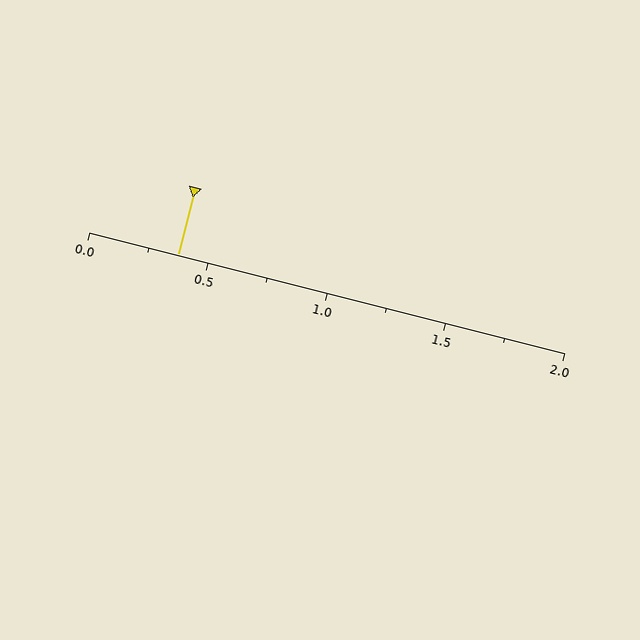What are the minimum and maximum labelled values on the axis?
The axis runs from 0.0 to 2.0.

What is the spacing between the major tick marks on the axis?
The major ticks are spaced 0.5 apart.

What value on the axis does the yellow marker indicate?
The marker indicates approximately 0.38.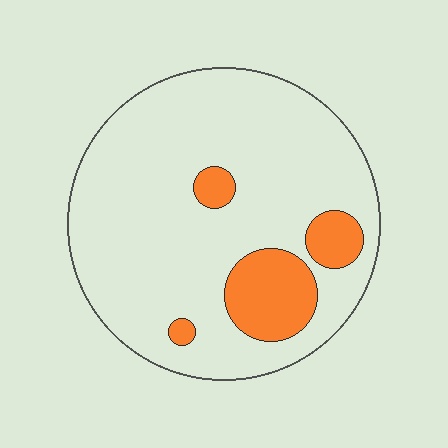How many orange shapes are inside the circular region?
4.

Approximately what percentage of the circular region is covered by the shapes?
Approximately 15%.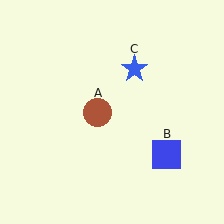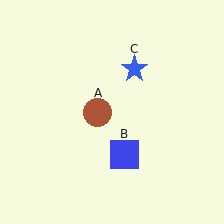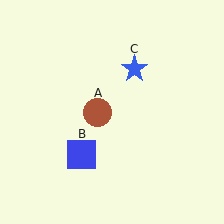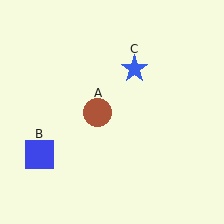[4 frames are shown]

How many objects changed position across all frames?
1 object changed position: blue square (object B).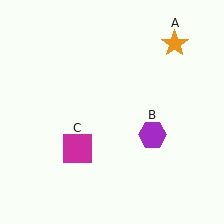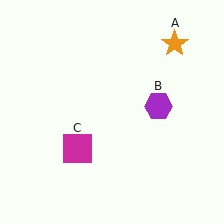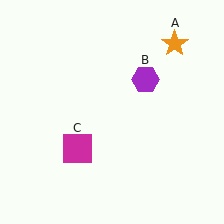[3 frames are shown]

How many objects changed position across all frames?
1 object changed position: purple hexagon (object B).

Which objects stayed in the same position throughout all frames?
Orange star (object A) and magenta square (object C) remained stationary.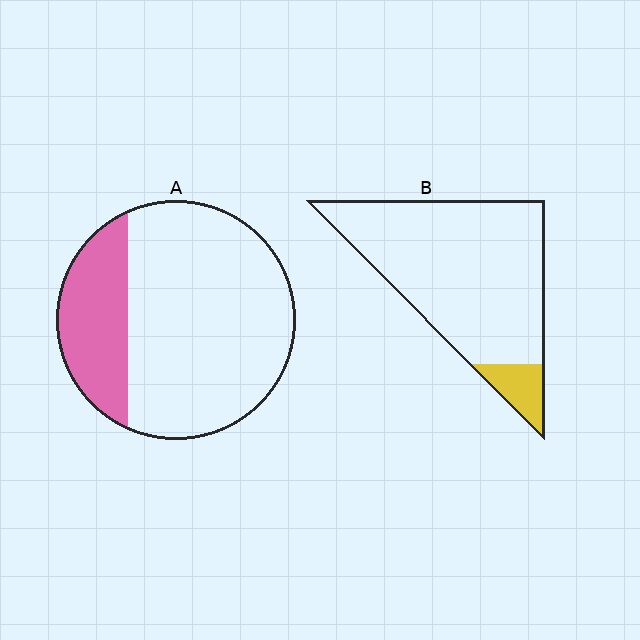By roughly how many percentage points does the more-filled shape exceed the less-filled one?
By roughly 15 percentage points (A over B).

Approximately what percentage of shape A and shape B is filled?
A is approximately 25% and B is approximately 10%.